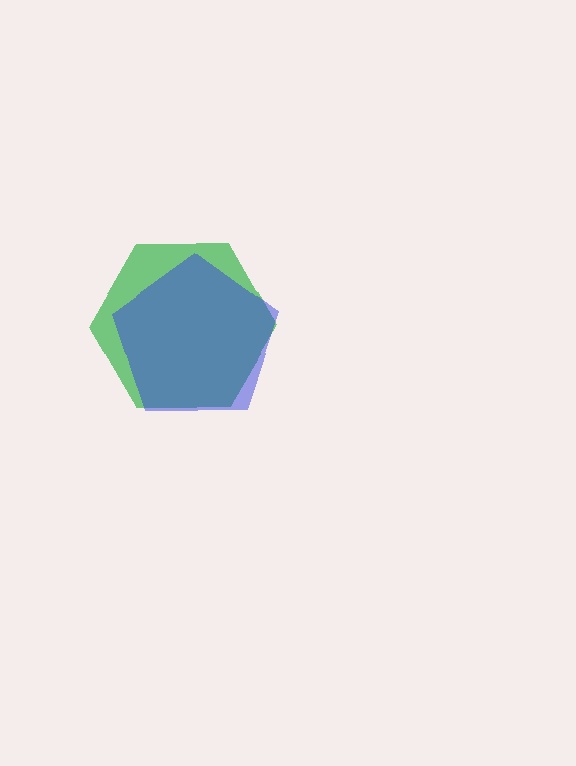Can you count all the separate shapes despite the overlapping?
Yes, there are 2 separate shapes.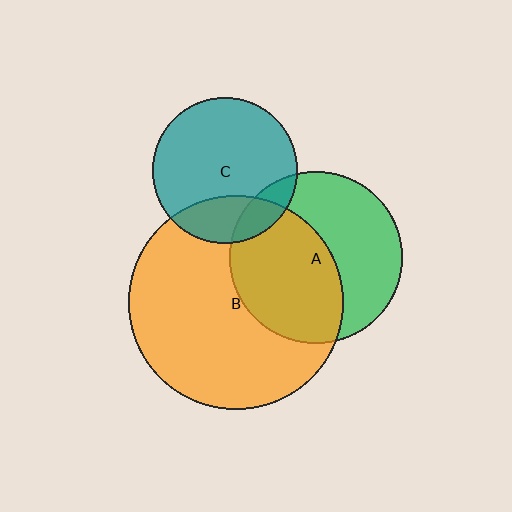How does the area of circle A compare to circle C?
Approximately 1.4 times.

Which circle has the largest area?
Circle B (orange).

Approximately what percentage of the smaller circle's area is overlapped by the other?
Approximately 50%.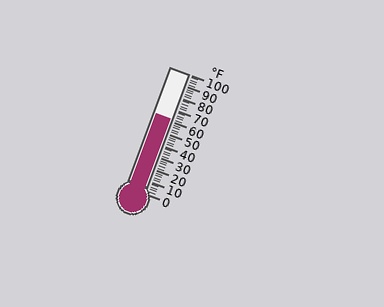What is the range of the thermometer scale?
The thermometer scale ranges from 0°F to 100°F.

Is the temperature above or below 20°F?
The temperature is above 20°F.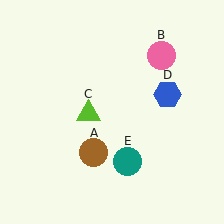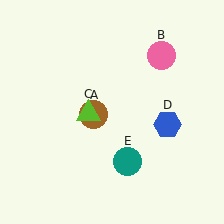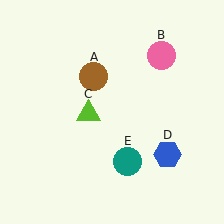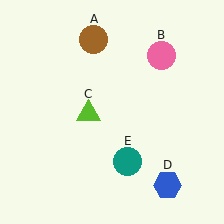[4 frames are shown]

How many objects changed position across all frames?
2 objects changed position: brown circle (object A), blue hexagon (object D).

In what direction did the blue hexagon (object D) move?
The blue hexagon (object D) moved down.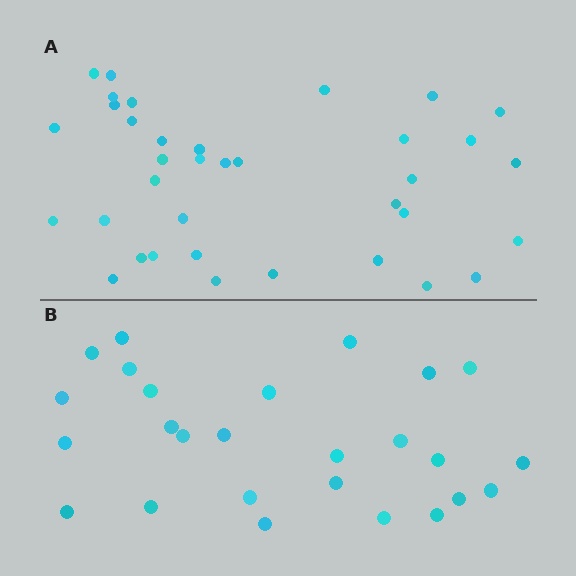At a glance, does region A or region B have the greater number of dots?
Region A (the top region) has more dots.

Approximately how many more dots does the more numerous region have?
Region A has roughly 10 or so more dots than region B.